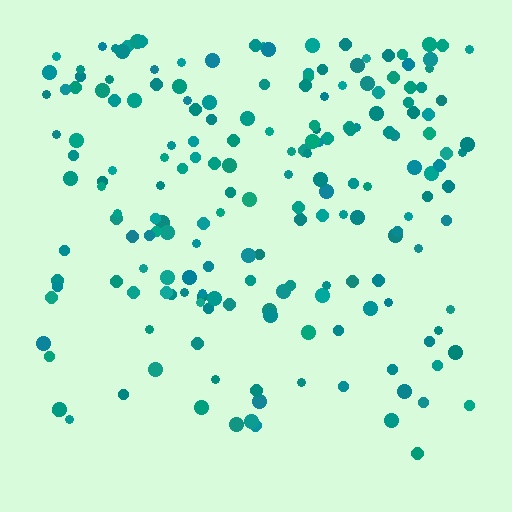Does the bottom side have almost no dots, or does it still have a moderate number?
Still a moderate number, just noticeably fewer than the top.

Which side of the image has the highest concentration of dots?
The top.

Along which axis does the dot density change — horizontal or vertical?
Vertical.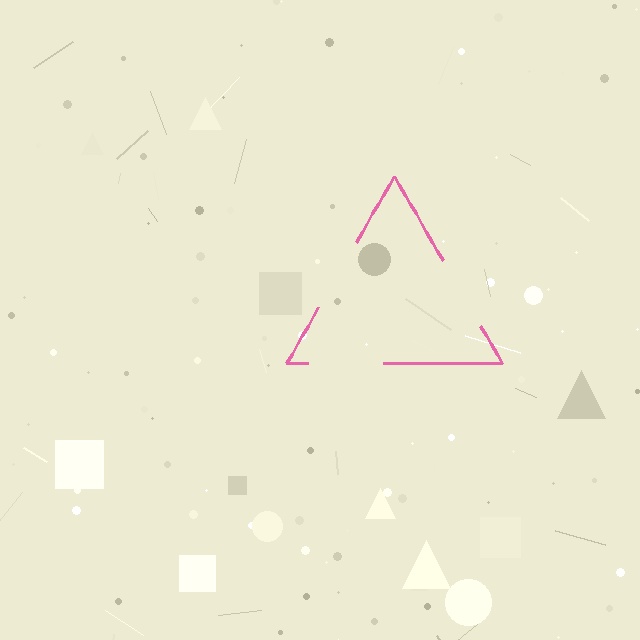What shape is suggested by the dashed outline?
The dashed outline suggests a triangle.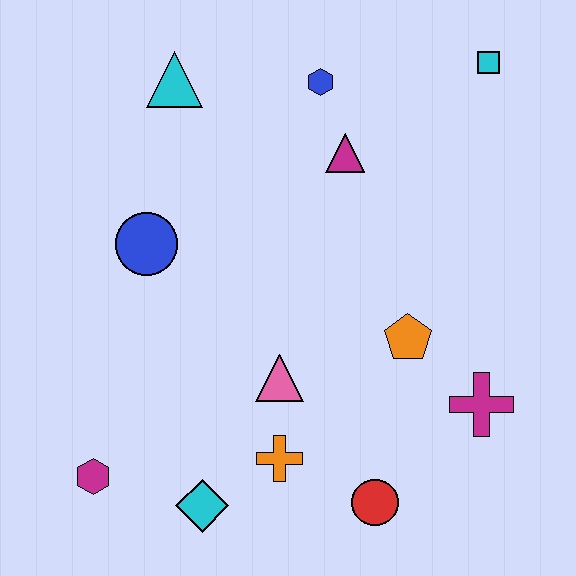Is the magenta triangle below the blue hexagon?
Yes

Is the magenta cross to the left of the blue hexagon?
No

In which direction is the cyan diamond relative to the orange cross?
The cyan diamond is to the left of the orange cross.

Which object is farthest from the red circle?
The cyan triangle is farthest from the red circle.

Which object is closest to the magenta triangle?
The blue hexagon is closest to the magenta triangle.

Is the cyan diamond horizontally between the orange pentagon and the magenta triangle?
No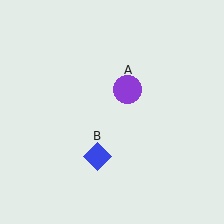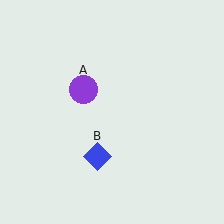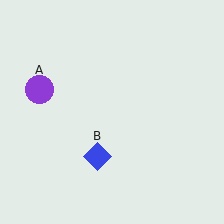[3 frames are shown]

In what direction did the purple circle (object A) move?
The purple circle (object A) moved left.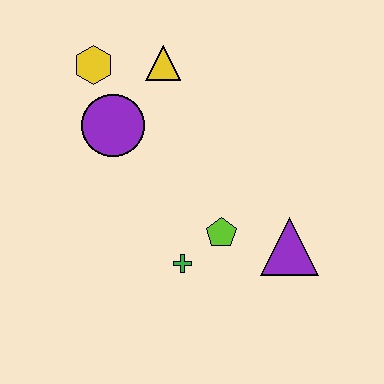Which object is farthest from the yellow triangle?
The purple triangle is farthest from the yellow triangle.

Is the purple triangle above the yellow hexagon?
No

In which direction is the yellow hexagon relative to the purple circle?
The yellow hexagon is above the purple circle.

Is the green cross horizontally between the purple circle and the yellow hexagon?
No